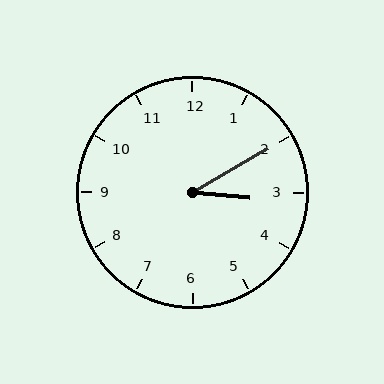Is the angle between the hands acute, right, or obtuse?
It is acute.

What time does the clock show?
3:10.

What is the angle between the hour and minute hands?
Approximately 35 degrees.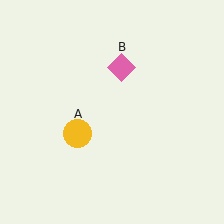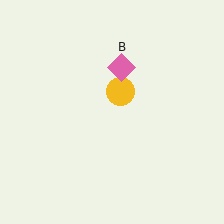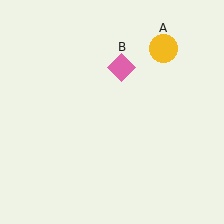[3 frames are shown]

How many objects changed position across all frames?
1 object changed position: yellow circle (object A).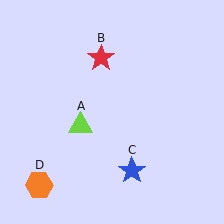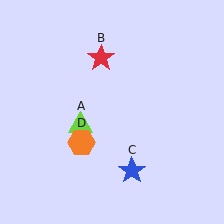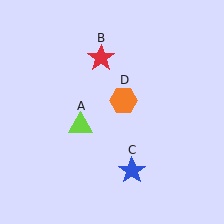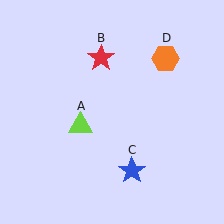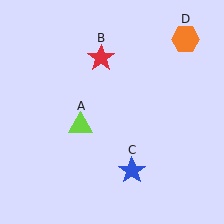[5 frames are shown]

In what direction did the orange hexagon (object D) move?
The orange hexagon (object D) moved up and to the right.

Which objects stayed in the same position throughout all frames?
Lime triangle (object A) and red star (object B) and blue star (object C) remained stationary.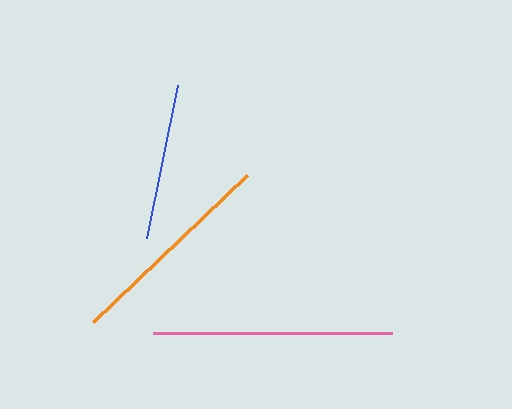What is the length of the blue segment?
The blue segment is approximately 156 pixels long.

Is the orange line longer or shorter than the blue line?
The orange line is longer than the blue line.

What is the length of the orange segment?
The orange segment is approximately 213 pixels long.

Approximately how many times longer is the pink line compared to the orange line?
The pink line is approximately 1.1 times the length of the orange line.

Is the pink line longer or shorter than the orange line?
The pink line is longer than the orange line.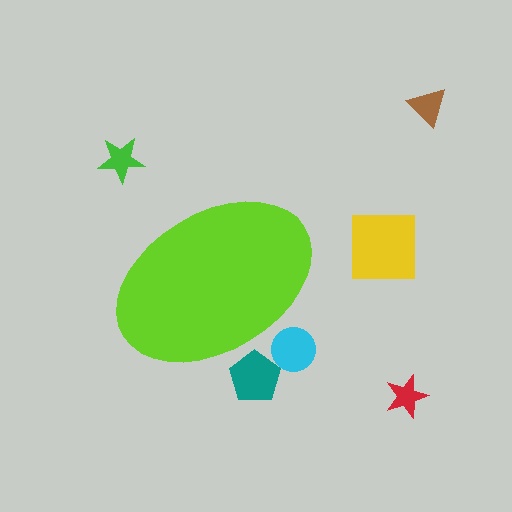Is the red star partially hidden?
No, the red star is fully visible.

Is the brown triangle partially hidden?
No, the brown triangle is fully visible.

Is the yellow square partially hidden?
No, the yellow square is fully visible.